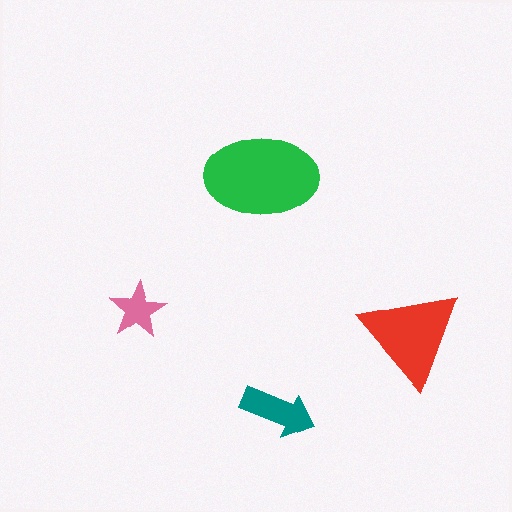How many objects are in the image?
There are 4 objects in the image.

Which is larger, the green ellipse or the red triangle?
The green ellipse.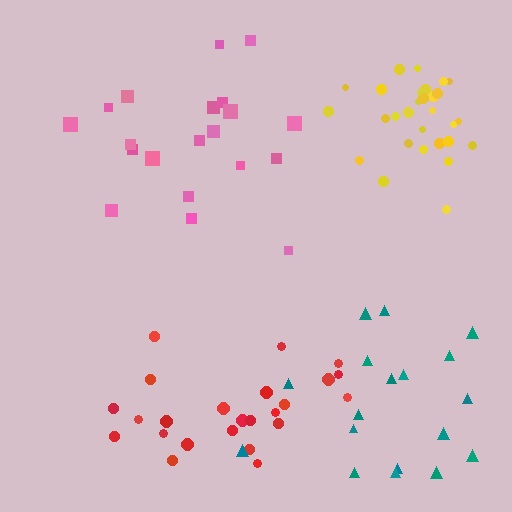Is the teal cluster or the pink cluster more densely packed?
Teal.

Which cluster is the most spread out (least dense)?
Pink.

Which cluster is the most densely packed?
Yellow.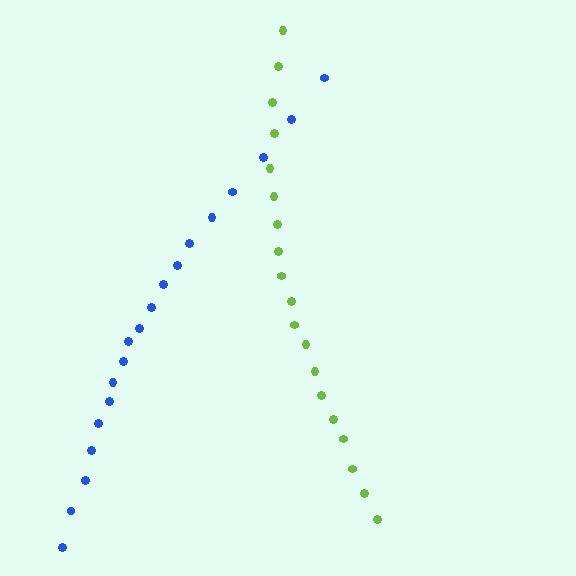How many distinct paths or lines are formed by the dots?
There are 2 distinct paths.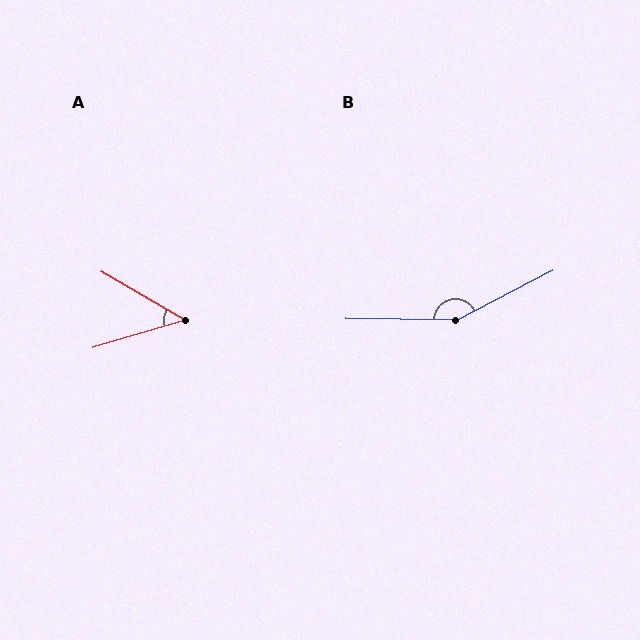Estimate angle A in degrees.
Approximately 47 degrees.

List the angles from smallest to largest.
A (47°), B (152°).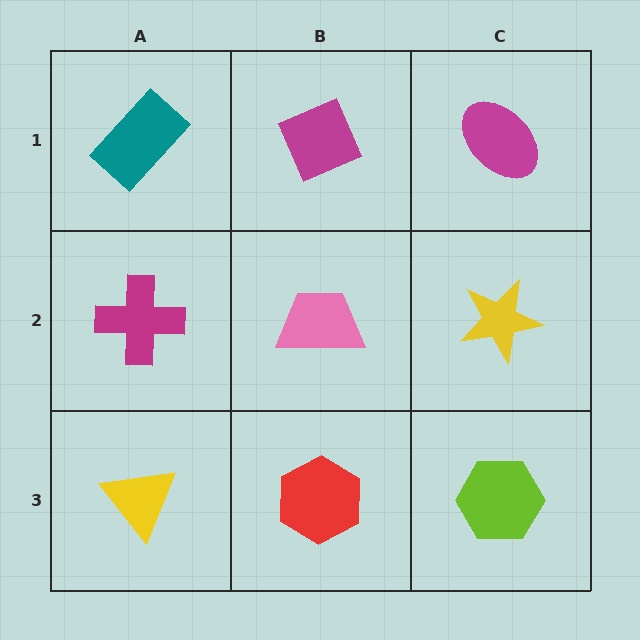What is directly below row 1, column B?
A pink trapezoid.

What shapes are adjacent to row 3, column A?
A magenta cross (row 2, column A), a red hexagon (row 3, column B).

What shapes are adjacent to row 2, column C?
A magenta ellipse (row 1, column C), a lime hexagon (row 3, column C), a pink trapezoid (row 2, column B).